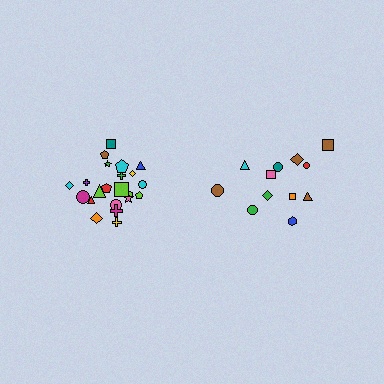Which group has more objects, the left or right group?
The left group.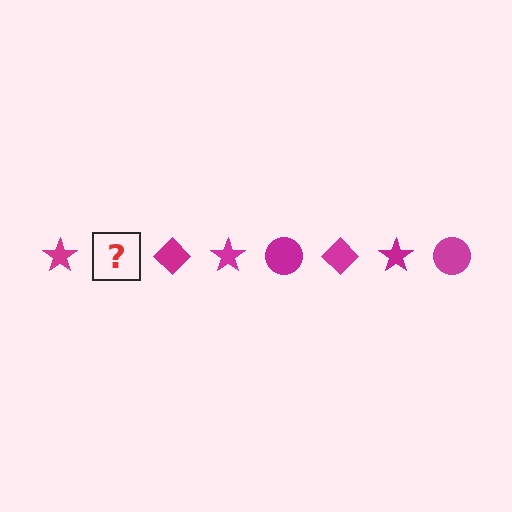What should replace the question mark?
The question mark should be replaced with a magenta circle.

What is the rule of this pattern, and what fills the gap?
The rule is that the pattern cycles through star, circle, diamond shapes in magenta. The gap should be filled with a magenta circle.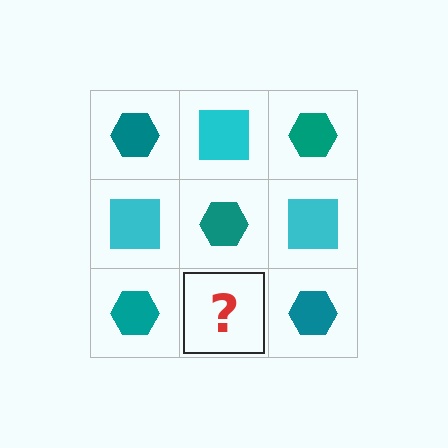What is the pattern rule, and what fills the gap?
The rule is that it alternates teal hexagon and cyan square in a checkerboard pattern. The gap should be filled with a cyan square.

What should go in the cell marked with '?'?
The missing cell should contain a cyan square.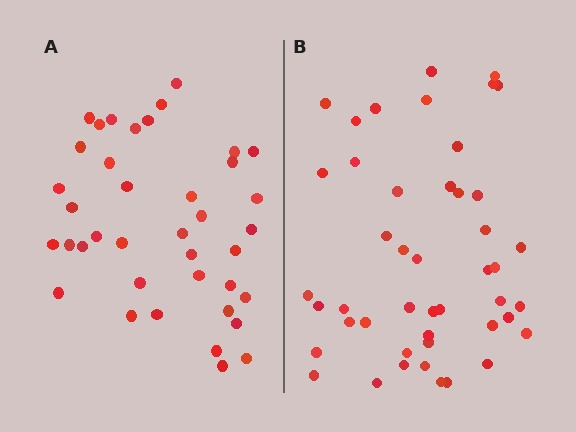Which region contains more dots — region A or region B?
Region B (the right region) has more dots.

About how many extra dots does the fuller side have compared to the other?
Region B has roughly 8 or so more dots than region A.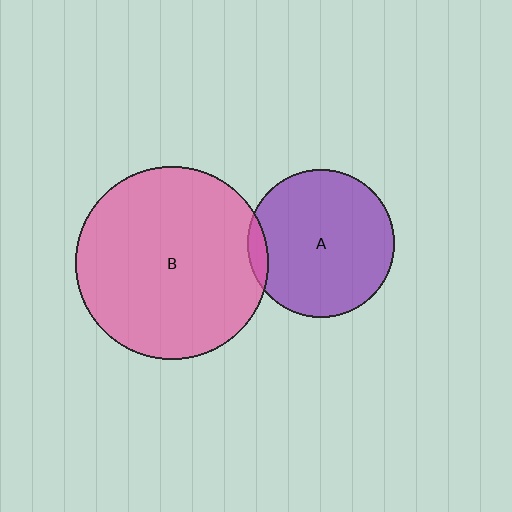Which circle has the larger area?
Circle B (pink).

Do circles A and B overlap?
Yes.